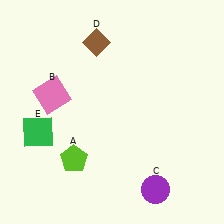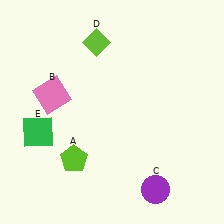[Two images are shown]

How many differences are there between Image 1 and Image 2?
There is 1 difference between the two images.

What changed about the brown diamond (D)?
In Image 1, D is brown. In Image 2, it changed to lime.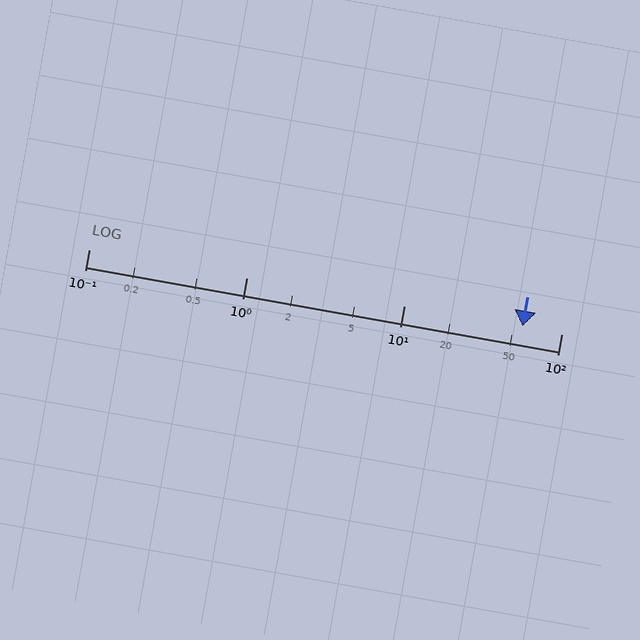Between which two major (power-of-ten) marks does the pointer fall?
The pointer is between 10 and 100.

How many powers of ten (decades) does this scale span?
The scale spans 3 decades, from 0.1 to 100.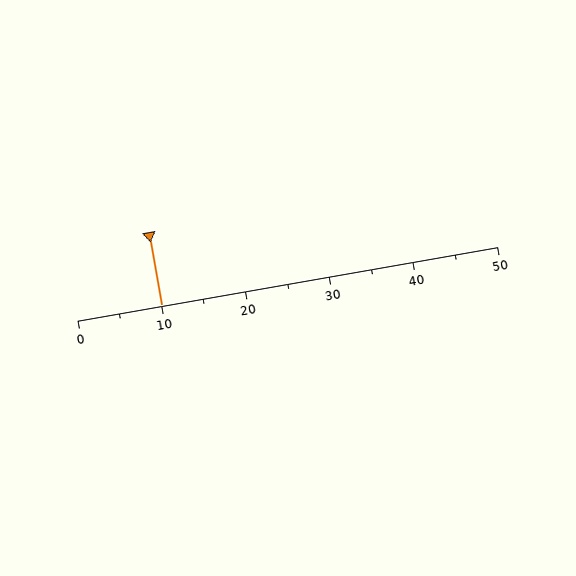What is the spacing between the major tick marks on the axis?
The major ticks are spaced 10 apart.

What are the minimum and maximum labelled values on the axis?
The axis runs from 0 to 50.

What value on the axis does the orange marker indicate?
The marker indicates approximately 10.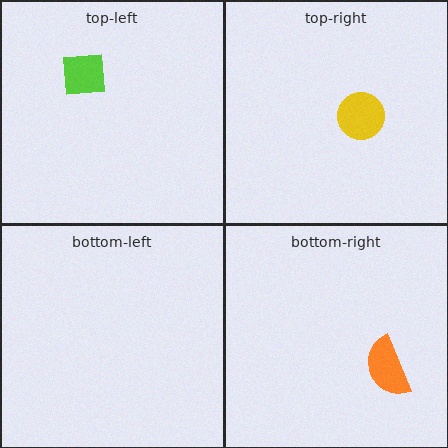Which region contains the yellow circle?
The top-right region.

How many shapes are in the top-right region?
1.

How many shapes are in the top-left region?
1.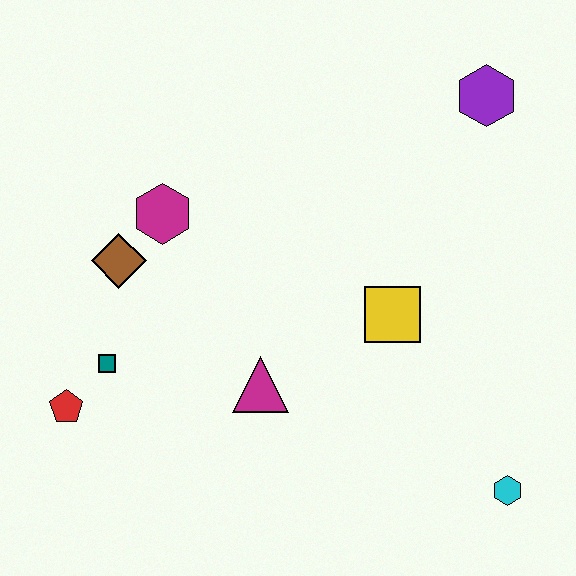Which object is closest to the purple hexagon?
The yellow square is closest to the purple hexagon.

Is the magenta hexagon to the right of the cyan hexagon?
No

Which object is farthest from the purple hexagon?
The red pentagon is farthest from the purple hexagon.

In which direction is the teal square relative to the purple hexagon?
The teal square is to the left of the purple hexagon.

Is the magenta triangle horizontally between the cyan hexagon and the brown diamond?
Yes